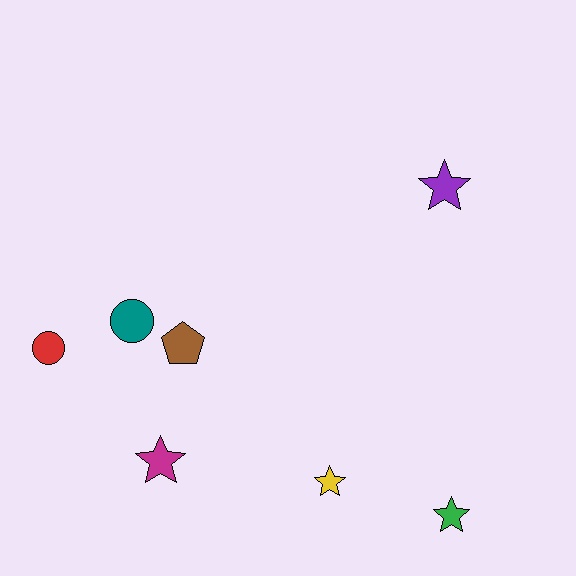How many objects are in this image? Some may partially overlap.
There are 7 objects.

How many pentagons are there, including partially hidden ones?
There is 1 pentagon.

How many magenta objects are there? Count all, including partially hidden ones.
There is 1 magenta object.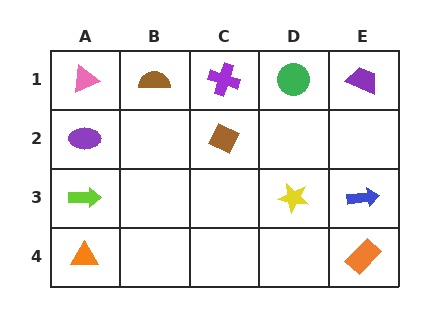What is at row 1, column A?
A pink triangle.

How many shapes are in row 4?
2 shapes.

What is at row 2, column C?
A brown diamond.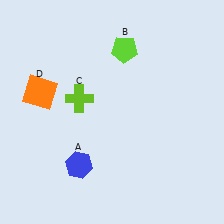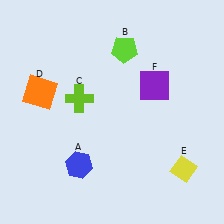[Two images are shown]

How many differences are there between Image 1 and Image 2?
There are 2 differences between the two images.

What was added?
A yellow diamond (E), a purple square (F) were added in Image 2.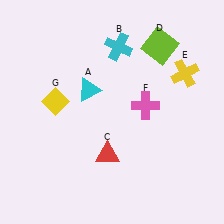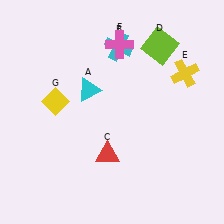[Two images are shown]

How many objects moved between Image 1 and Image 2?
1 object moved between the two images.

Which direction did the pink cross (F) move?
The pink cross (F) moved up.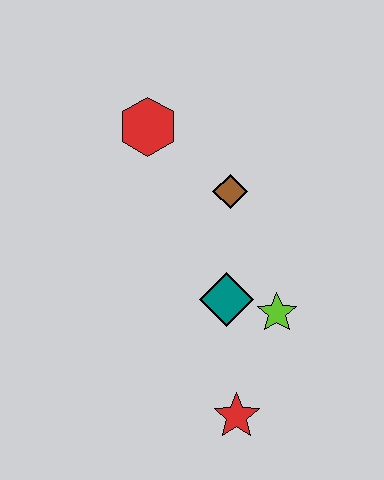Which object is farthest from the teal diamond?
The red hexagon is farthest from the teal diamond.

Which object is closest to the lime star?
The teal diamond is closest to the lime star.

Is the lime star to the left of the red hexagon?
No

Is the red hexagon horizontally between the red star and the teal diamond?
No